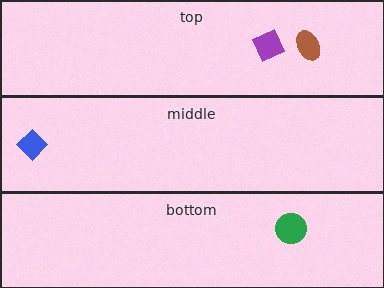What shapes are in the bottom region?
The green circle.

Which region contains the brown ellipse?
The top region.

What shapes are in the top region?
The brown ellipse, the purple square.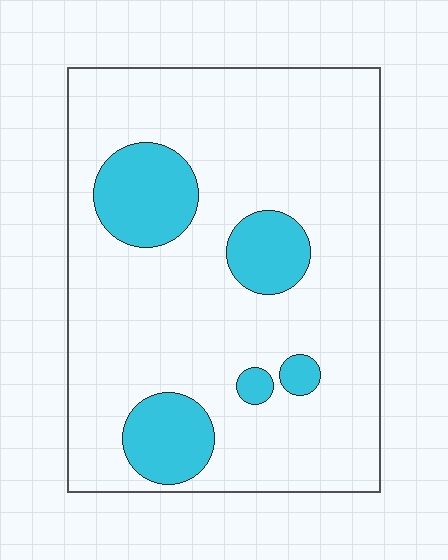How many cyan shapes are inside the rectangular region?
5.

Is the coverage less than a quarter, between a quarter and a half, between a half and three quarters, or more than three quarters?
Less than a quarter.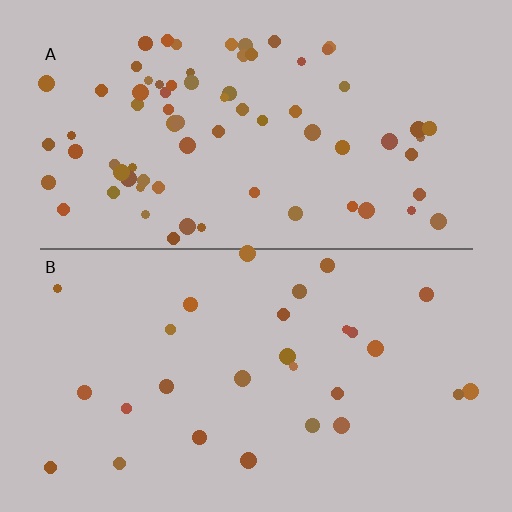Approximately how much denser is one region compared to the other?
Approximately 2.7× — region A over region B.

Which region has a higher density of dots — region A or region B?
A (the top).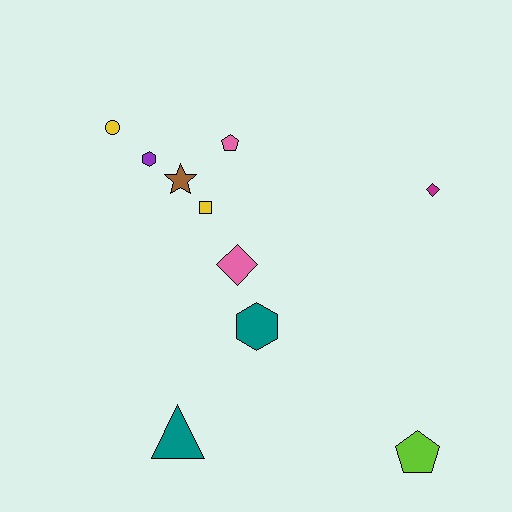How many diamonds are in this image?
There are 2 diamonds.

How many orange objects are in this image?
There are no orange objects.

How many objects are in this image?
There are 10 objects.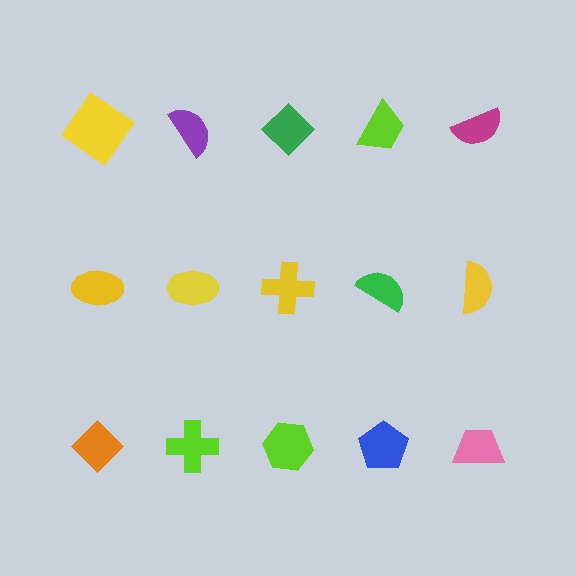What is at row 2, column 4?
A green semicircle.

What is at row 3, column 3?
A lime hexagon.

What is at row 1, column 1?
A yellow diamond.